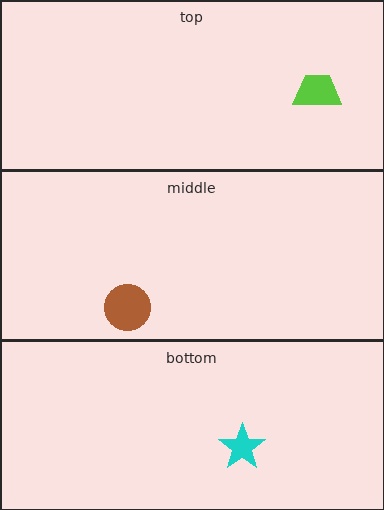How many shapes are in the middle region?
1.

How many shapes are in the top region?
1.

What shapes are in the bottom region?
The cyan star.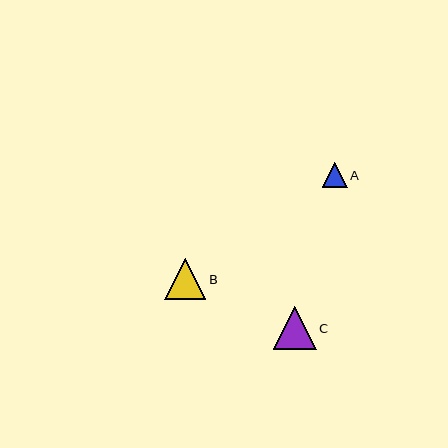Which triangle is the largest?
Triangle C is the largest with a size of approximately 42 pixels.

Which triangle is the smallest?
Triangle A is the smallest with a size of approximately 25 pixels.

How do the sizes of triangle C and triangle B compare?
Triangle C and triangle B are approximately the same size.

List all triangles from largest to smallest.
From largest to smallest: C, B, A.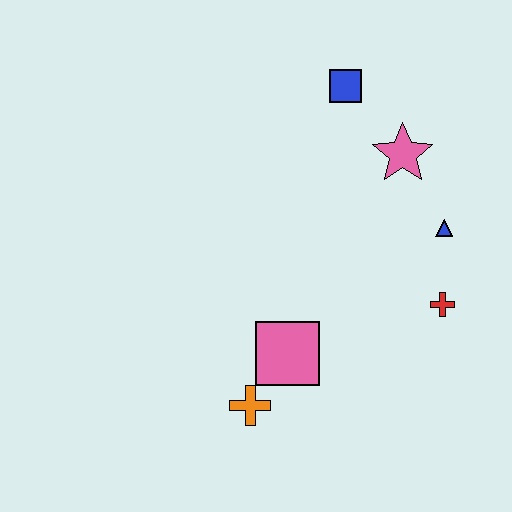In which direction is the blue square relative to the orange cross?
The blue square is above the orange cross.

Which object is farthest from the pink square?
The blue square is farthest from the pink square.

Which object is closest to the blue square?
The pink star is closest to the blue square.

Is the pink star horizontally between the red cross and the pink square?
Yes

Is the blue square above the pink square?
Yes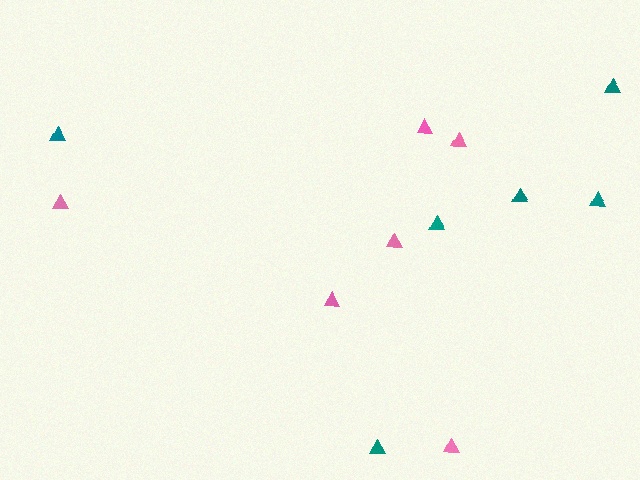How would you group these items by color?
There are 2 groups: one group of pink triangles (6) and one group of teal triangles (6).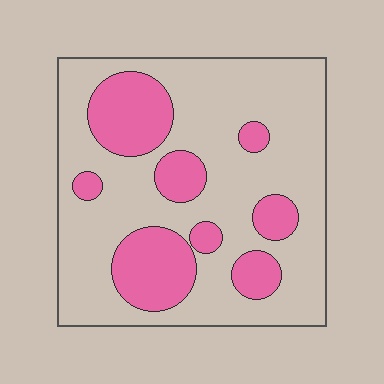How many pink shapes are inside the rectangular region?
8.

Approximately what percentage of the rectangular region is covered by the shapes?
Approximately 25%.